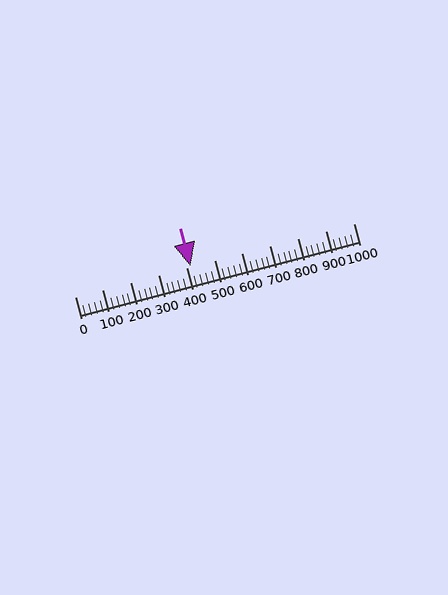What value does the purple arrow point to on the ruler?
The purple arrow points to approximately 414.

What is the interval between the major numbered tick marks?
The major tick marks are spaced 100 units apart.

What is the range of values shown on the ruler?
The ruler shows values from 0 to 1000.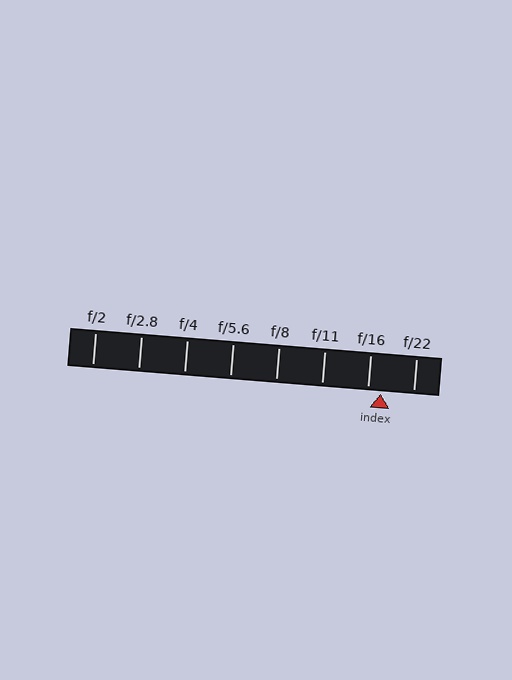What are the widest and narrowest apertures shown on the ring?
The widest aperture shown is f/2 and the narrowest is f/22.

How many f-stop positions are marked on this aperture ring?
There are 8 f-stop positions marked.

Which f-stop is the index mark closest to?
The index mark is closest to f/16.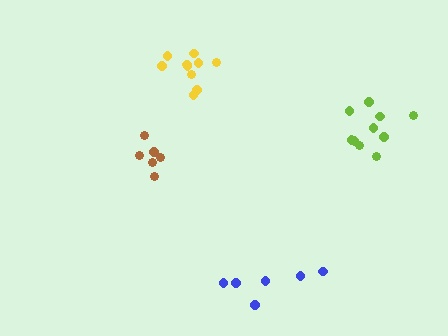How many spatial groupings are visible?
There are 4 spatial groupings.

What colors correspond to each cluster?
The clusters are colored: blue, brown, yellow, lime.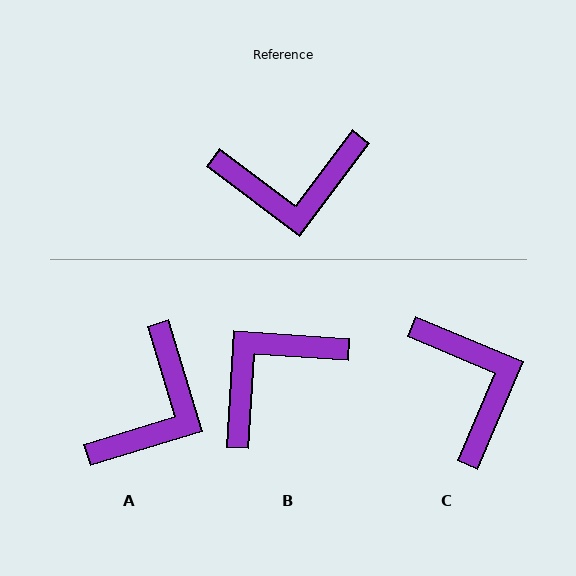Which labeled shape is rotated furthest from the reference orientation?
B, about 147 degrees away.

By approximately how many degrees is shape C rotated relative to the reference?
Approximately 104 degrees counter-clockwise.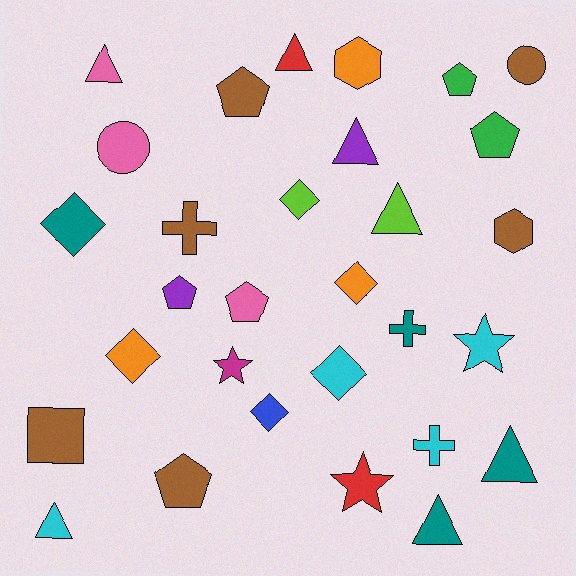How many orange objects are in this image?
There are 3 orange objects.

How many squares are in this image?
There is 1 square.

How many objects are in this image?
There are 30 objects.